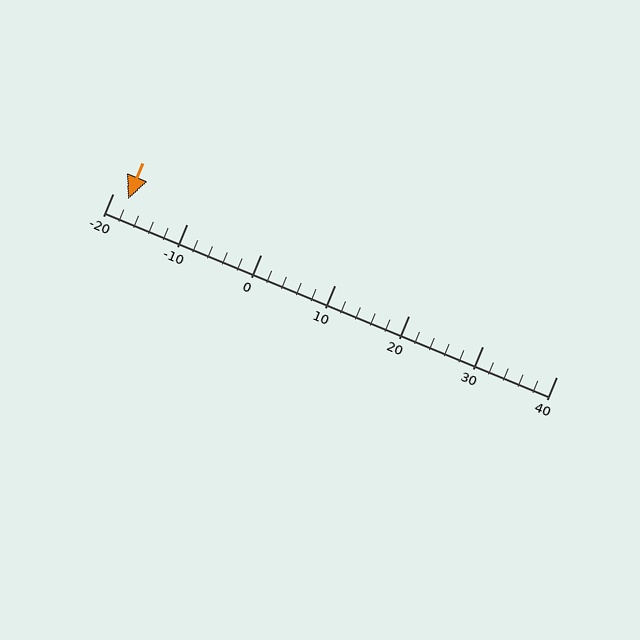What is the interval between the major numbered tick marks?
The major tick marks are spaced 10 units apart.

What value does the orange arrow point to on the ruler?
The orange arrow points to approximately -18.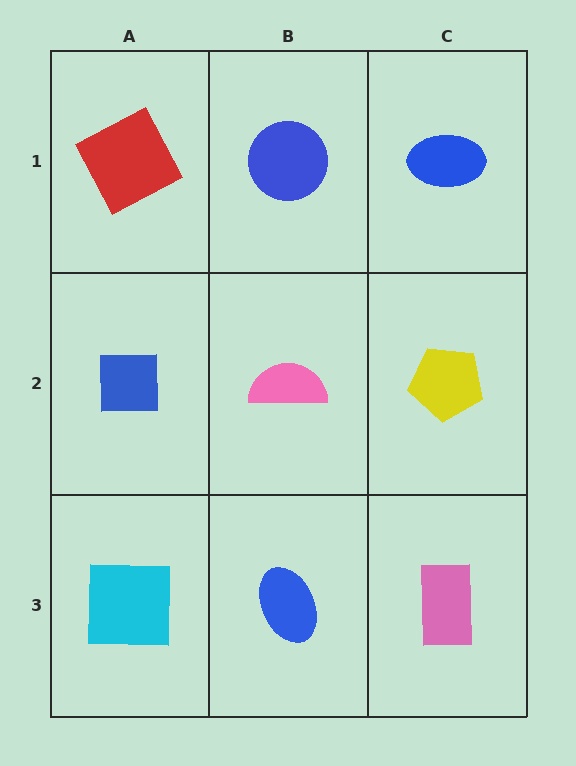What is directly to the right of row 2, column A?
A pink semicircle.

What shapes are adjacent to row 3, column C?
A yellow pentagon (row 2, column C), a blue ellipse (row 3, column B).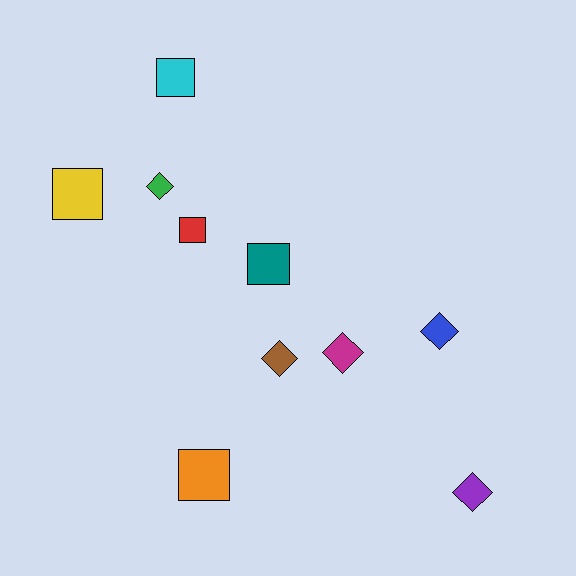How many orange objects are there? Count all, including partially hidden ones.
There is 1 orange object.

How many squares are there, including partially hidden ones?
There are 5 squares.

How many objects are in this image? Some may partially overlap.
There are 10 objects.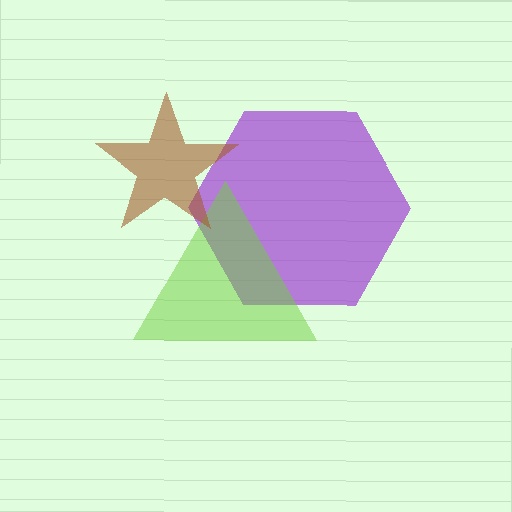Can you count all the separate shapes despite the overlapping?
Yes, there are 3 separate shapes.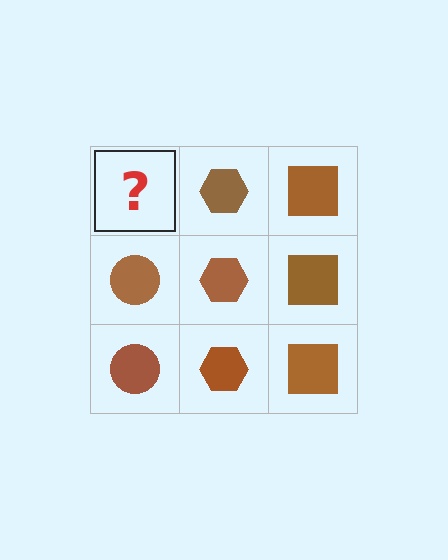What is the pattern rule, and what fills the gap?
The rule is that each column has a consistent shape. The gap should be filled with a brown circle.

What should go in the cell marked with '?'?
The missing cell should contain a brown circle.